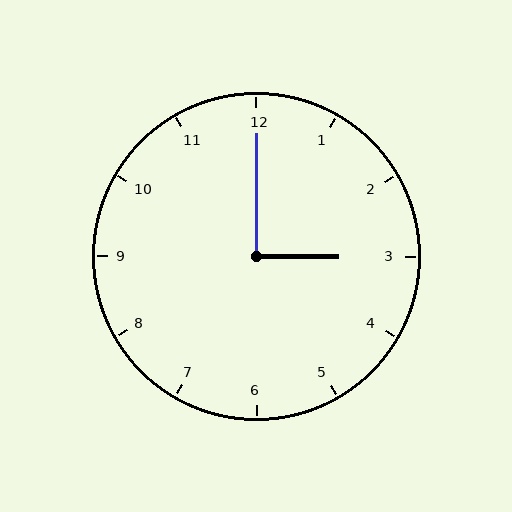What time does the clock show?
3:00.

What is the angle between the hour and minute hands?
Approximately 90 degrees.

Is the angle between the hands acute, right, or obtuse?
It is right.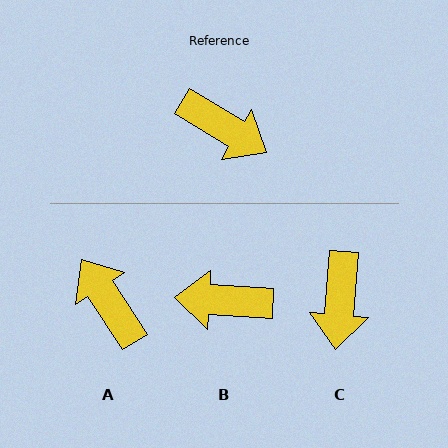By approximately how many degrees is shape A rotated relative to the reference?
Approximately 154 degrees counter-clockwise.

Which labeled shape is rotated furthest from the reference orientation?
A, about 154 degrees away.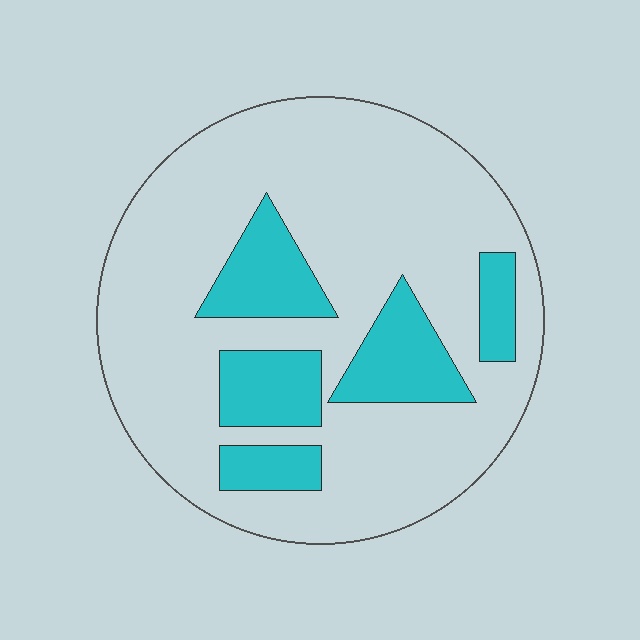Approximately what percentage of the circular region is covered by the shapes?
Approximately 25%.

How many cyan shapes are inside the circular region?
5.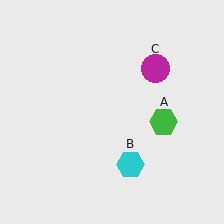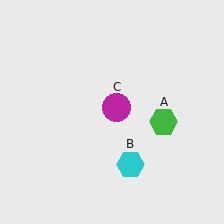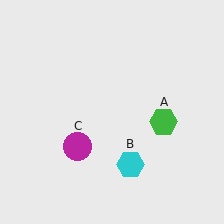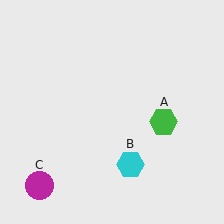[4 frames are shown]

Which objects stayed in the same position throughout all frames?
Green hexagon (object A) and cyan hexagon (object B) remained stationary.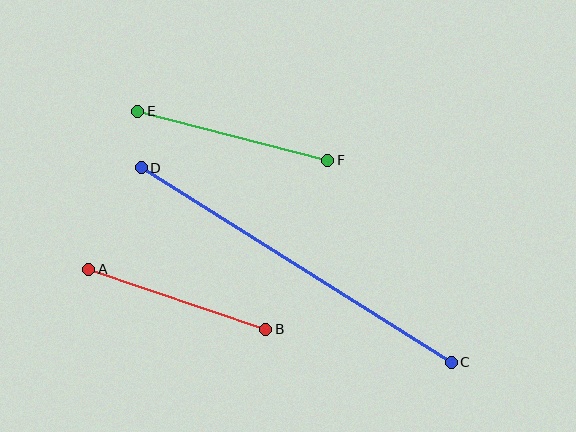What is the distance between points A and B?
The distance is approximately 187 pixels.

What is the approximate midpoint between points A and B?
The midpoint is at approximately (177, 299) pixels.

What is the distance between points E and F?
The distance is approximately 196 pixels.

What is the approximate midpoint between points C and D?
The midpoint is at approximately (296, 265) pixels.